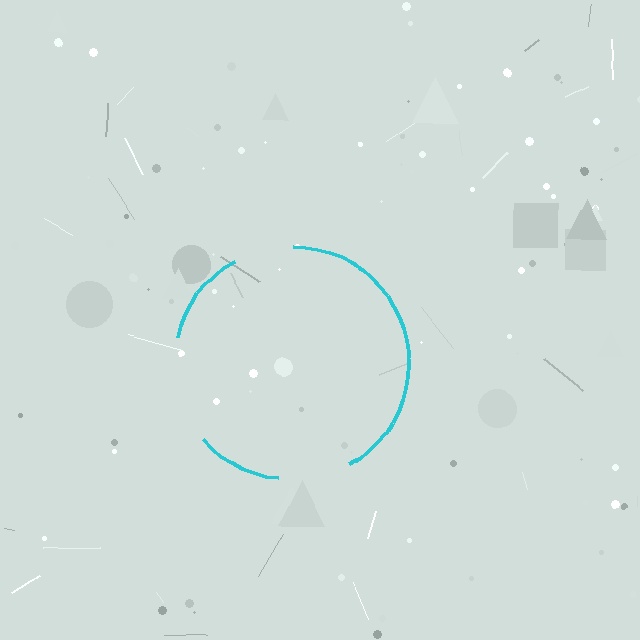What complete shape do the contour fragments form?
The contour fragments form a circle.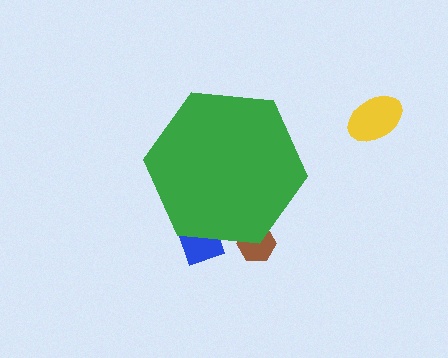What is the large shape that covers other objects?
A green hexagon.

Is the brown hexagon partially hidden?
Yes, the brown hexagon is partially hidden behind the green hexagon.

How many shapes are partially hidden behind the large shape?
2 shapes are partially hidden.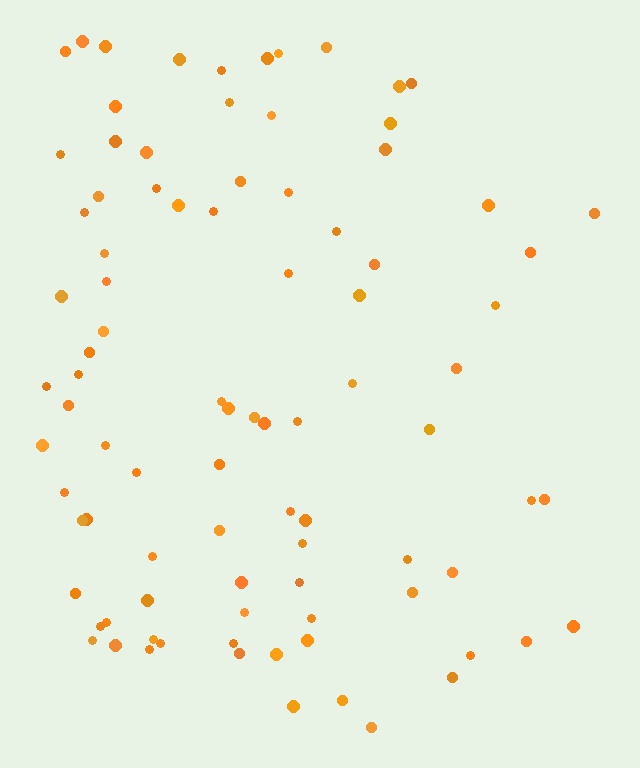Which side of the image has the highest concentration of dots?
The left.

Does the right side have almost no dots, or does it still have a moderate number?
Still a moderate number, just noticeably fewer than the left.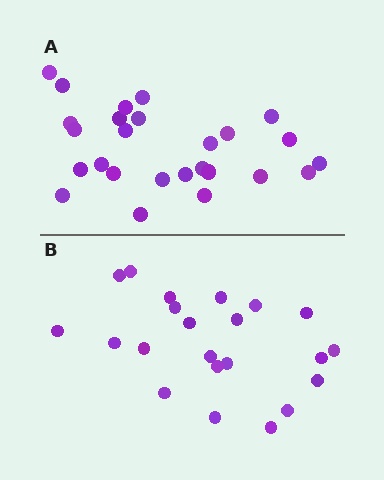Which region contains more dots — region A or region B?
Region A (the top region) has more dots.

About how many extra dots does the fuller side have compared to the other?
Region A has about 4 more dots than region B.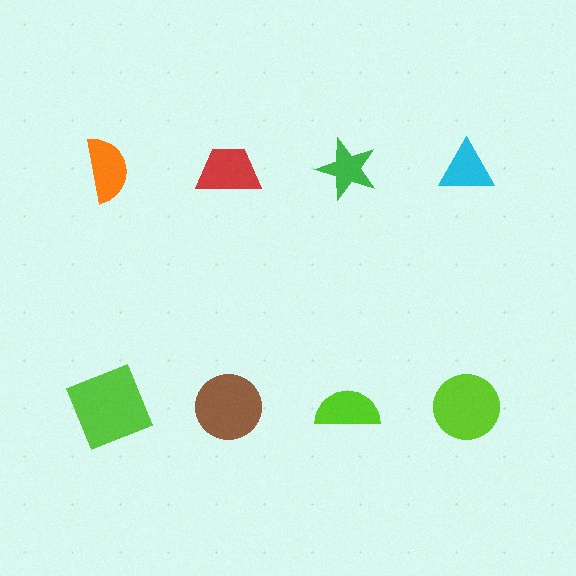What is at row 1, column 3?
A green star.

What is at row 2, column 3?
A lime semicircle.